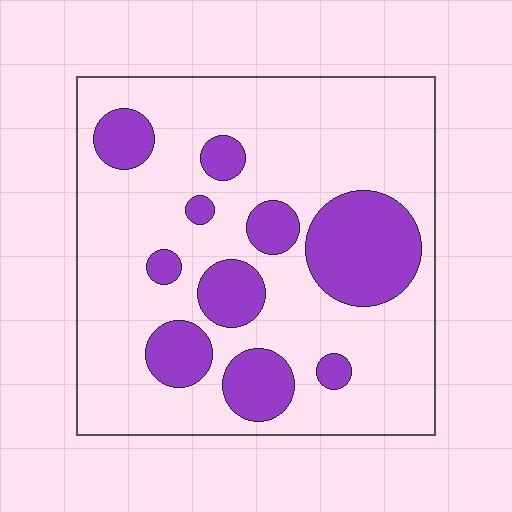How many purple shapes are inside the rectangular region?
10.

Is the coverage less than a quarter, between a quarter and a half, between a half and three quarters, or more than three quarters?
Less than a quarter.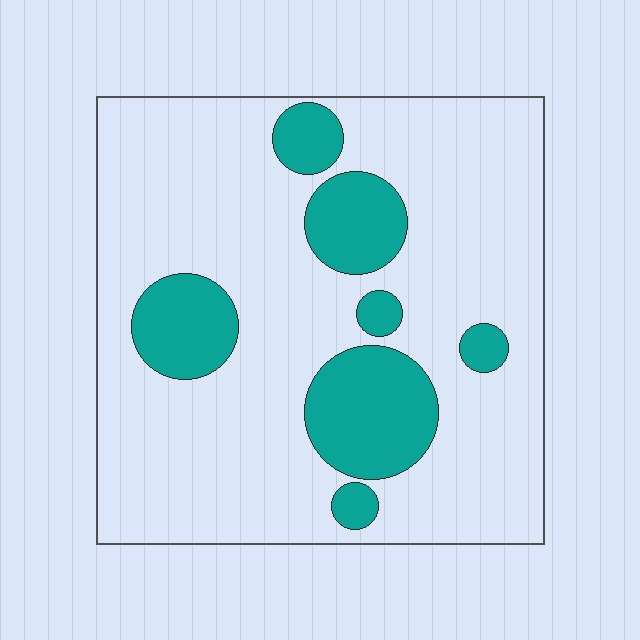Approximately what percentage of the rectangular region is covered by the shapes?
Approximately 20%.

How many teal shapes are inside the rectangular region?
7.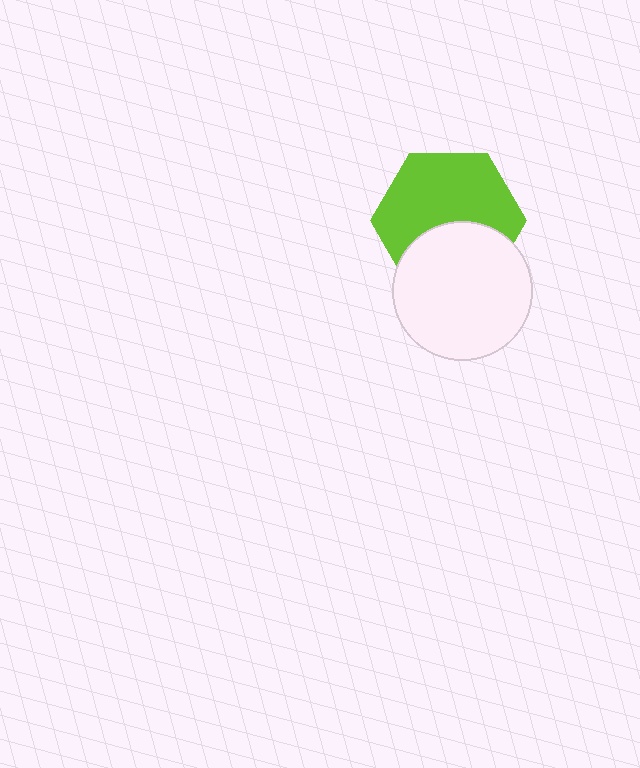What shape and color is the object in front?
The object in front is a white circle.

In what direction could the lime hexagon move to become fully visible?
The lime hexagon could move up. That would shift it out from behind the white circle entirely.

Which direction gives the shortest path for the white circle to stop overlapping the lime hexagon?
Moving down gives the shortest separation.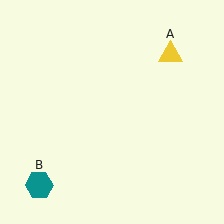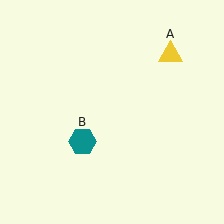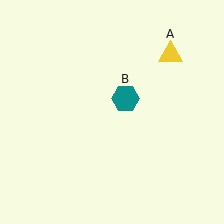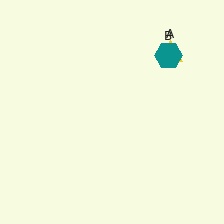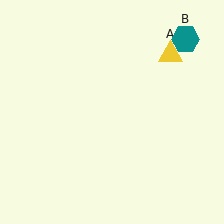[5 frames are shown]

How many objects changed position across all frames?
1 object changed position: teal hexagon (object B).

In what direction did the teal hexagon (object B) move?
The teal hexagon (object B) moved up and to the right.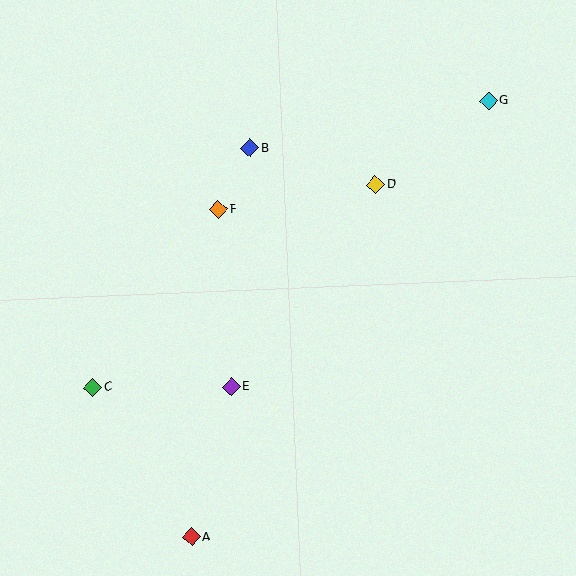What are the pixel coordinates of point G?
Point G is at (488, 101).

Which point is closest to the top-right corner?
Point G is closest to the top-right corner.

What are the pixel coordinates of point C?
Point C is at (93, 387).